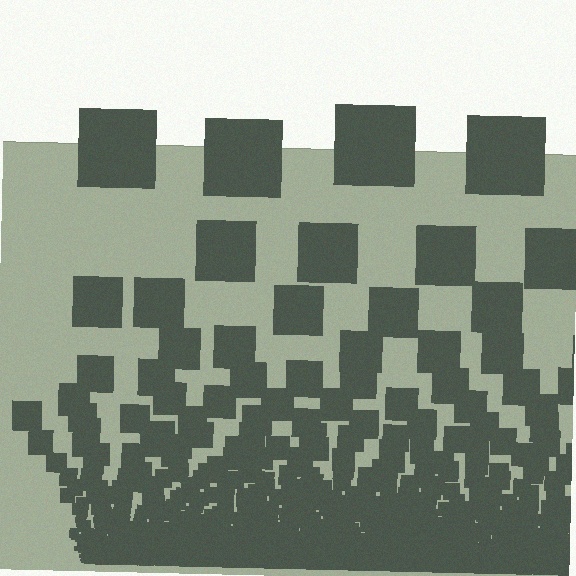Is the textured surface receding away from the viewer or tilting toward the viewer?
The surface appears to tilt toward the viewer. Texture elements get larger and sparser toward the top.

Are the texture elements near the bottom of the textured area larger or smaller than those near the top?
Smaller. The gradient is inverted — elements near the bottom are smaller and denser.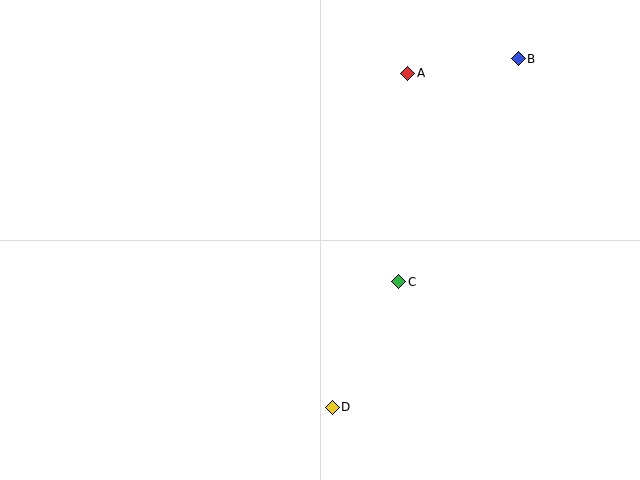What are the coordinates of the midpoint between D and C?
The midpoint between D and C is at (365, 345).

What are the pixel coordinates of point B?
Point B is at (518, 59).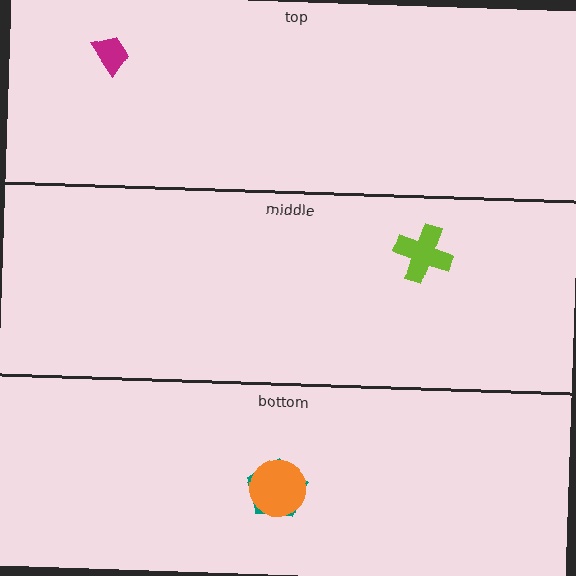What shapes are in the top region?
The magenta trapezoid.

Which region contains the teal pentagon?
The bottom region.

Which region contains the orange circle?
The bottom region.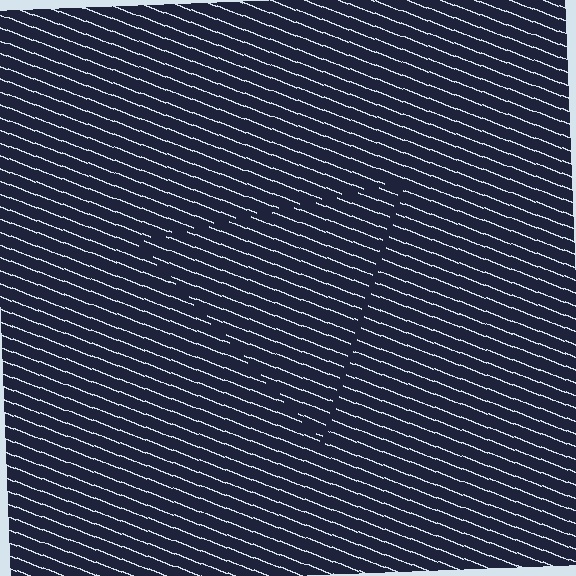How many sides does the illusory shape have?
3 sides — the line-ends trace a triangle.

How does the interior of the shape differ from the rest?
The interior of the shape contains the same grating, shifted by half a period — the contour is defined by the phase discontinuity where line-ends from the inner and outer gratings abut.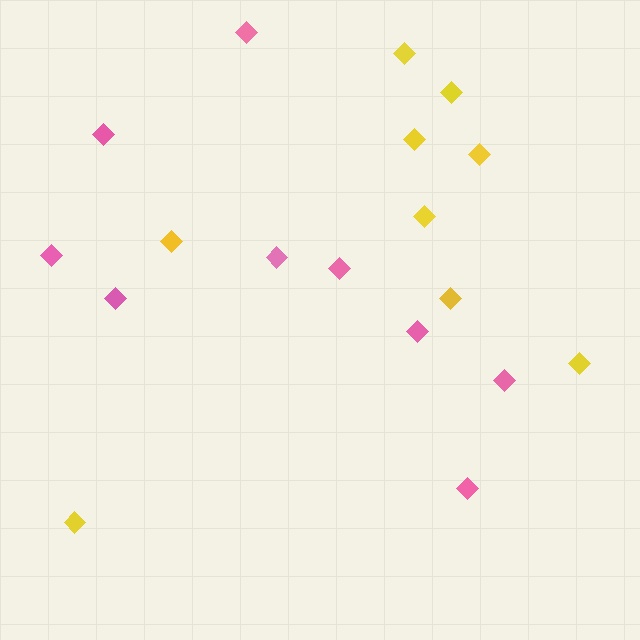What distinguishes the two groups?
There are 2 groups: one group of yellow diamonds (9) and one group of pink diamonds (9).